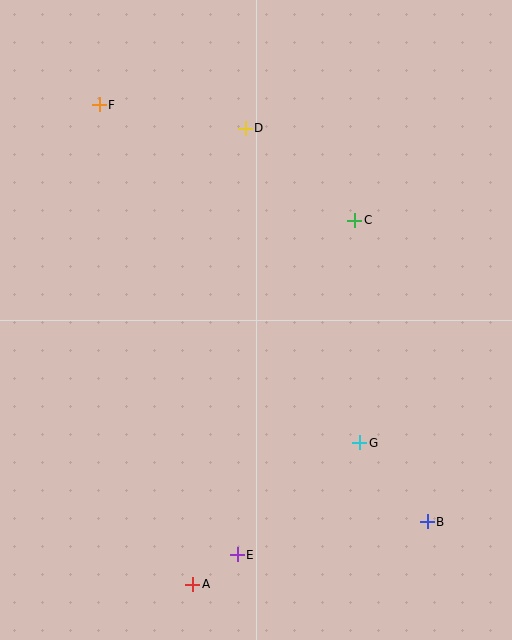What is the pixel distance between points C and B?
The distance between C and B is 310 pixels.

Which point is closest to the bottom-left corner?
Point A is closest to the bottom-left corner.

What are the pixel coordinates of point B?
Point B is at (427, 522).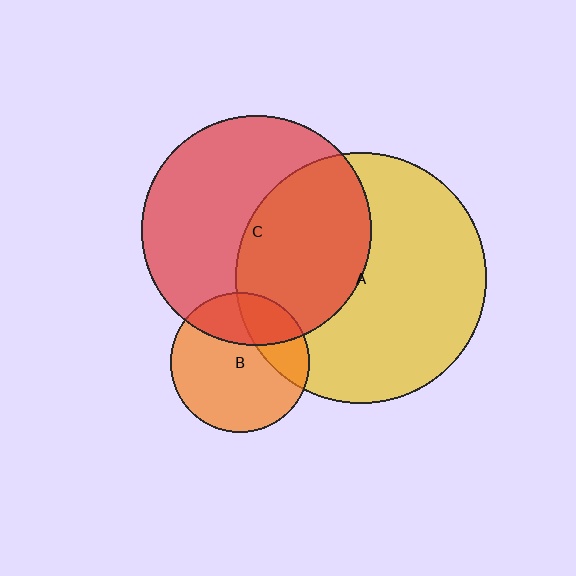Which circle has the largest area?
Circle A (yellow).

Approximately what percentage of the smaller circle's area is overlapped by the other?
Approximately 25%.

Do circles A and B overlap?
Yes.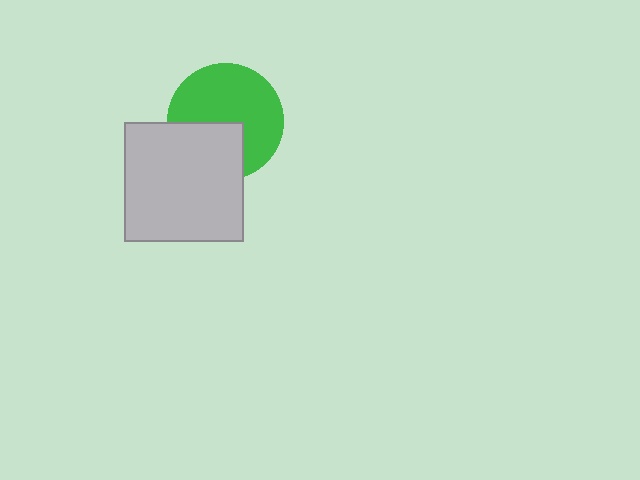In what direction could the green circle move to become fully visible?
The green circle could move up. That would shift it out from behind the light gray square entirely.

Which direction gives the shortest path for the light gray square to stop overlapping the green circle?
Moving down gives the shortest separation.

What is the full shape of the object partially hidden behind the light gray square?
The partially hidden object is a green circle.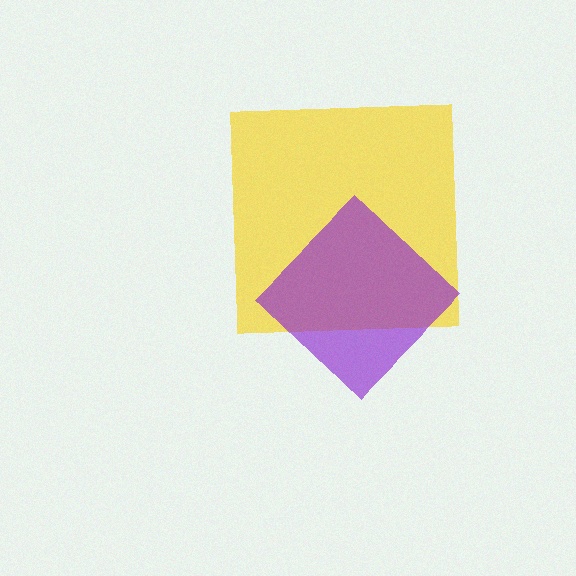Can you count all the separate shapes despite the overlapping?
Yes, there are 2 separate shapes.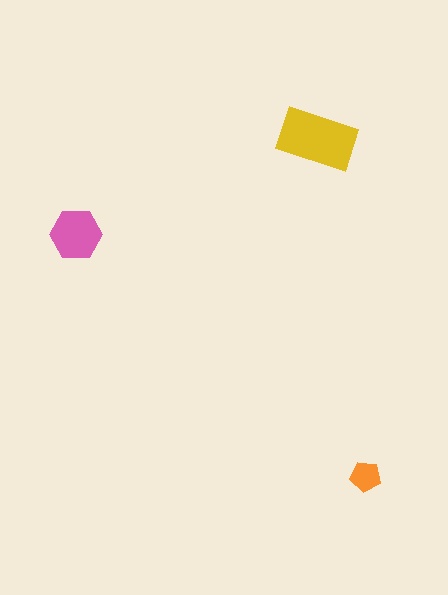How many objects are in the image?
There are 3 objects in the image.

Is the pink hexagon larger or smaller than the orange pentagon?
Larger.